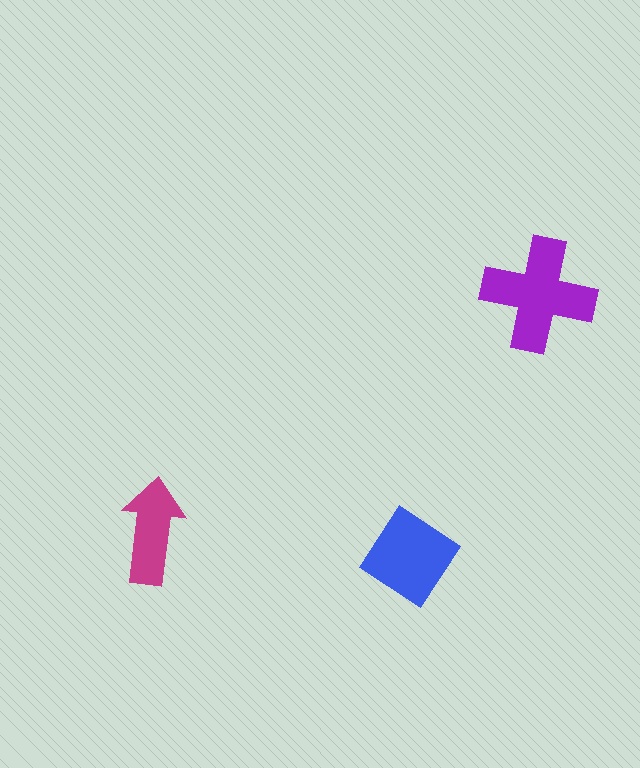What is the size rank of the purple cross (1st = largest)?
1st.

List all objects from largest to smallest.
The purple cross, the blue diamond, the magenta arrow.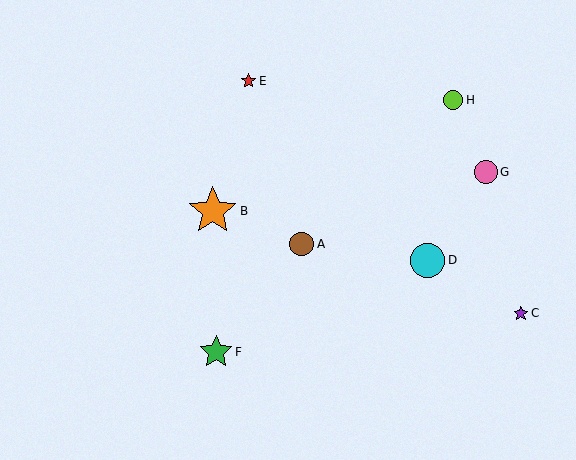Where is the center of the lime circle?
The center of the lime circle is at (453, 100).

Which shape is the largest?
The orange star (labeled B) is the largest.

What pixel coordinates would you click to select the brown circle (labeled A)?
Click at (302, 244) to select the brown circle A.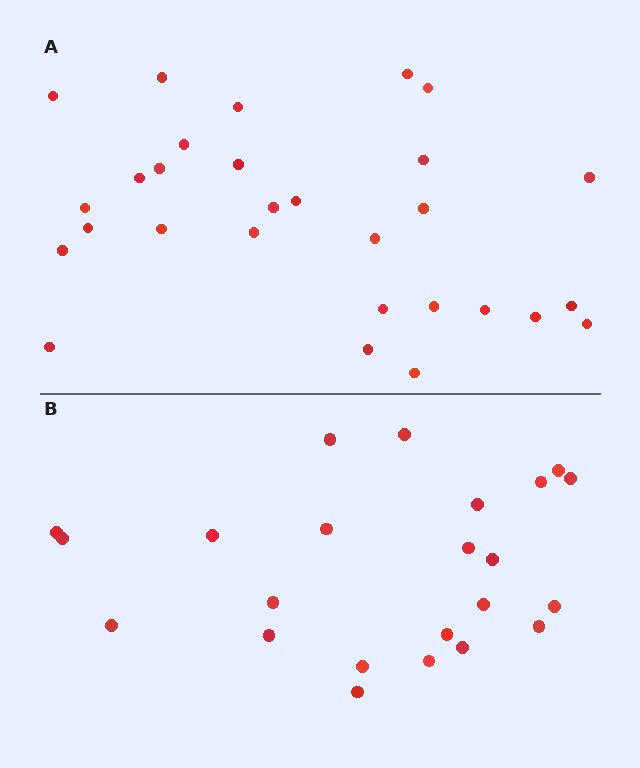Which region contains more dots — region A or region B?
Region A (the top region) has more dots.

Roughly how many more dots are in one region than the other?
Region A has about 6 more dots than region B.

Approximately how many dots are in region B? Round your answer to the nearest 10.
About 20 dots. (The exact count is 23, which rounds to 20.)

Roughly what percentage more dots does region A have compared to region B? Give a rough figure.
About 25% more.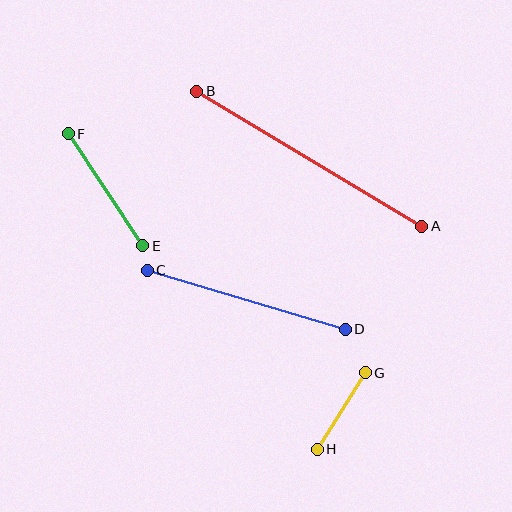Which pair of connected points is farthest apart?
Points A and B are farthest apart.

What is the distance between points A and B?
The distance is approximately 262 pixels.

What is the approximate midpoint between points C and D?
The midpoint is at approximately (246, 300) pixels.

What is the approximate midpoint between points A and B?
The midpoint is at approximately (309, 159) pixels.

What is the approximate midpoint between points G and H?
The midpoint is at approximately (341, 411) pixels.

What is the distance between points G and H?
The distance is approximately 90 pixels.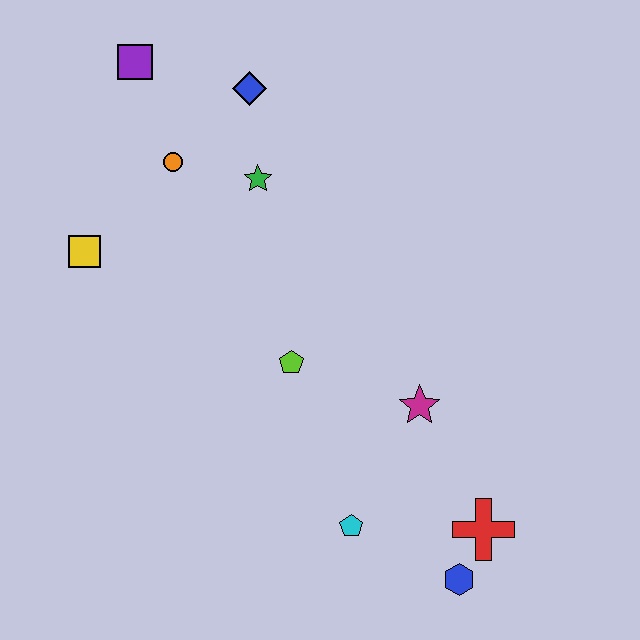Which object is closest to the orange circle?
The green star is closest to the orange circle.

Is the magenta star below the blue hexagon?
No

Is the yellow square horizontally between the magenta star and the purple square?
No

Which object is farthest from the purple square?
The blue hexagon is farthest from the purple square.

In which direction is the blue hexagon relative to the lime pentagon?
The blue hexagon is below the lime pentagon.